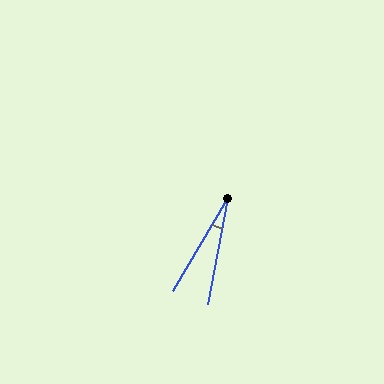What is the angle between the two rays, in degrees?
Approximately 20 degrees.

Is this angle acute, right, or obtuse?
It is acute.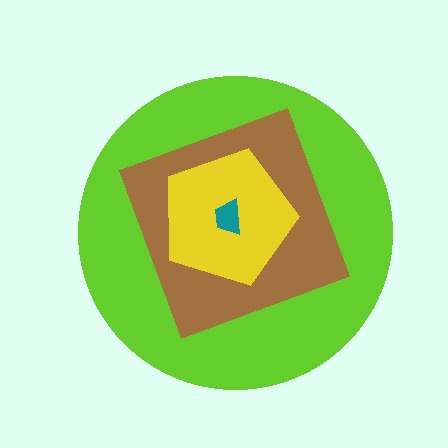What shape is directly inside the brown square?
The yellow pentagon.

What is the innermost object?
The teal trapezoid.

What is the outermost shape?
The lime circle.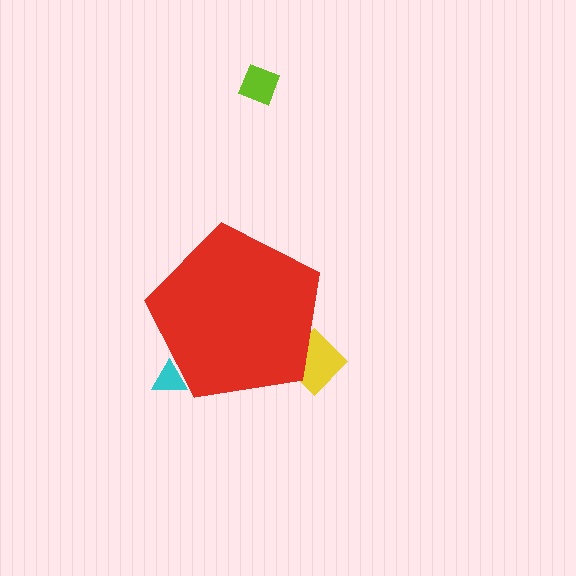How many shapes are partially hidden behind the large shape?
2 shapes are partially hidden.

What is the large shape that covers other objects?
A red pentagon.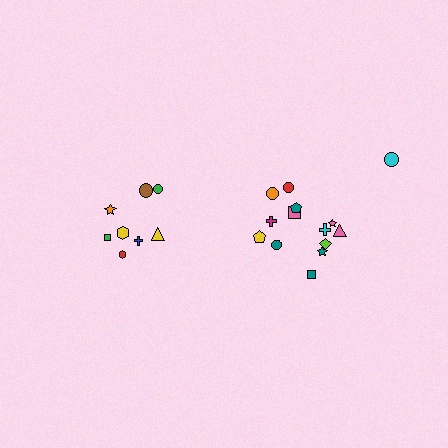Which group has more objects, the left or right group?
The right group.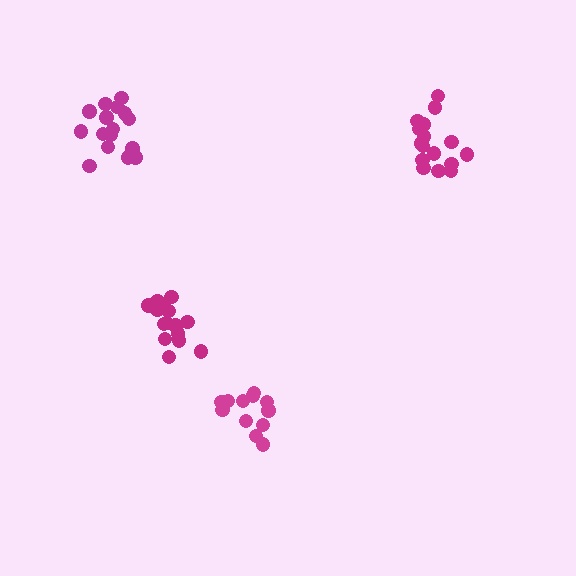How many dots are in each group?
Group 1: 15 dots, Group 2: 16 dots, Group 3: 17 dots, Group 4: 12 dots (60 total).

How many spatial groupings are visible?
There are 4 spatial groupings.